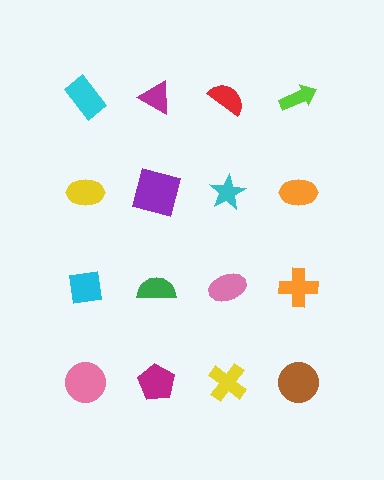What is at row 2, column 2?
A purple square.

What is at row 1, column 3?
A red semicircle.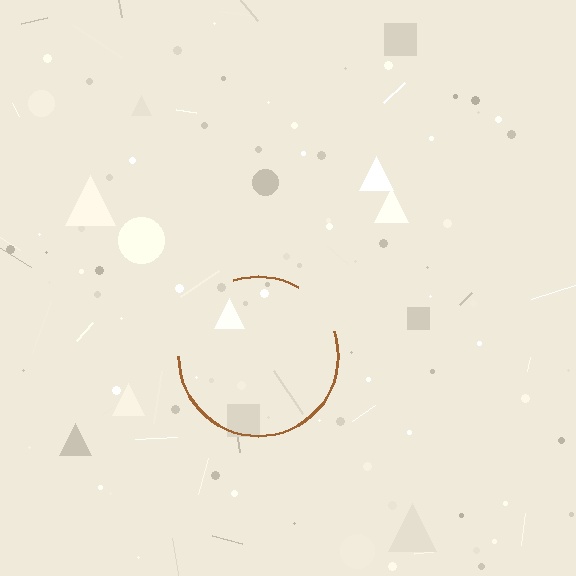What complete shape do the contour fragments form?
The contour fragments form a circle.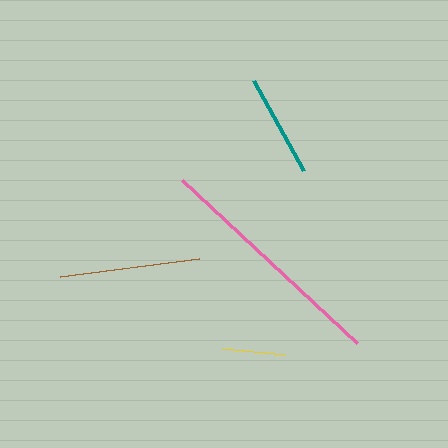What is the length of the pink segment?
The pink segment is approximately 240 pixels long.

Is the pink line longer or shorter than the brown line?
The pink line is longer than the brown line.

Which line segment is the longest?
The pink line is the longest at approximately 240 pixels.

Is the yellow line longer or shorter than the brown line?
The brown line is longer than the yellow line.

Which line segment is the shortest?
The yellow line is the shortest at approximately 61 pixels.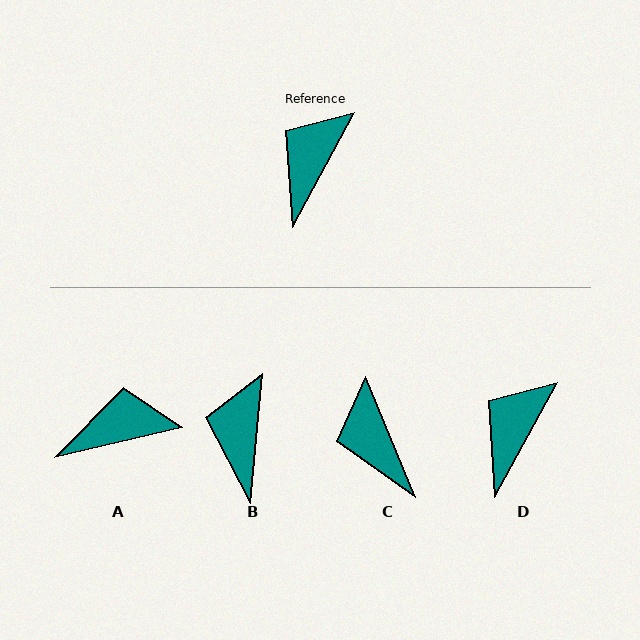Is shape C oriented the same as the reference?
No, it is off by about 51 degrees.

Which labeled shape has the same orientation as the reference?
D.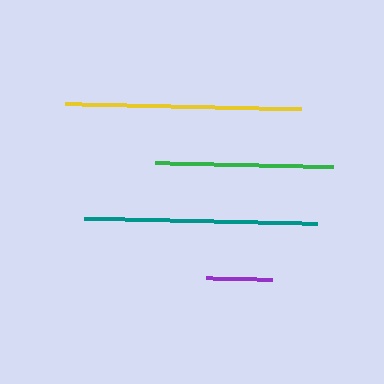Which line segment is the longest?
The yellow line is the longest at approximately 236 pixels.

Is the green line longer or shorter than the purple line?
The green line is longer than the purple line.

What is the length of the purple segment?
The purple segment is approximately 65 pixels long.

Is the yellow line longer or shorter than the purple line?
The yellow line is longer than the purple line.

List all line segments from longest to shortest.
From longest to shortest: yellow, teal, green, purple.